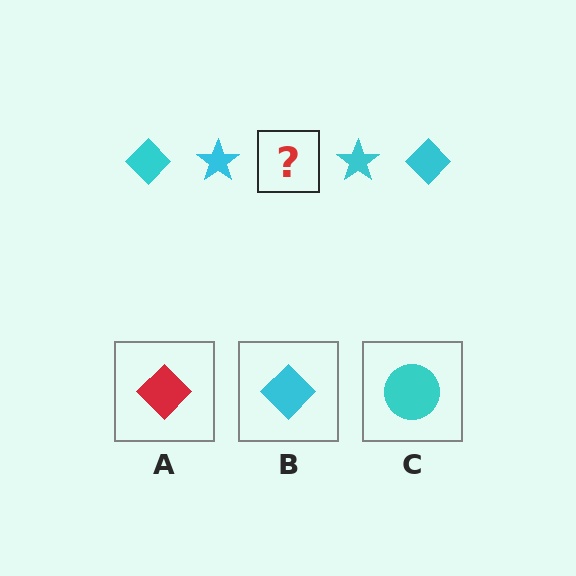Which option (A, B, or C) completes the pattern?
B.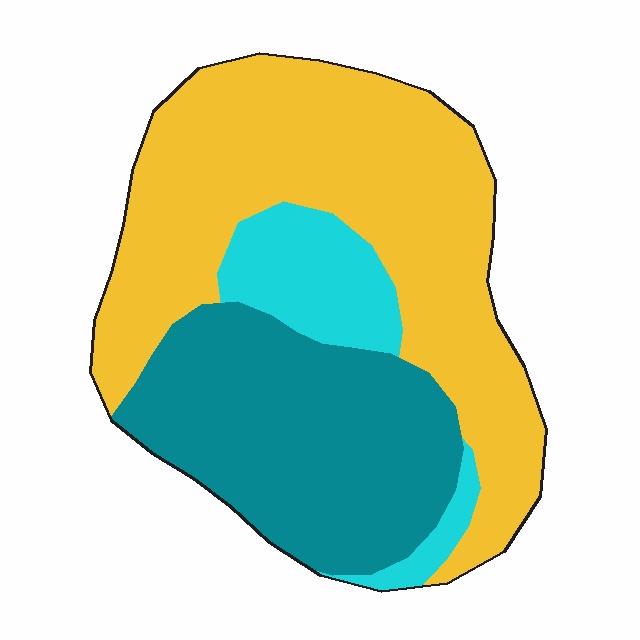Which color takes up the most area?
Yellow, at roughly 55%.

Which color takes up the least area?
Cyan, at roughly 15%.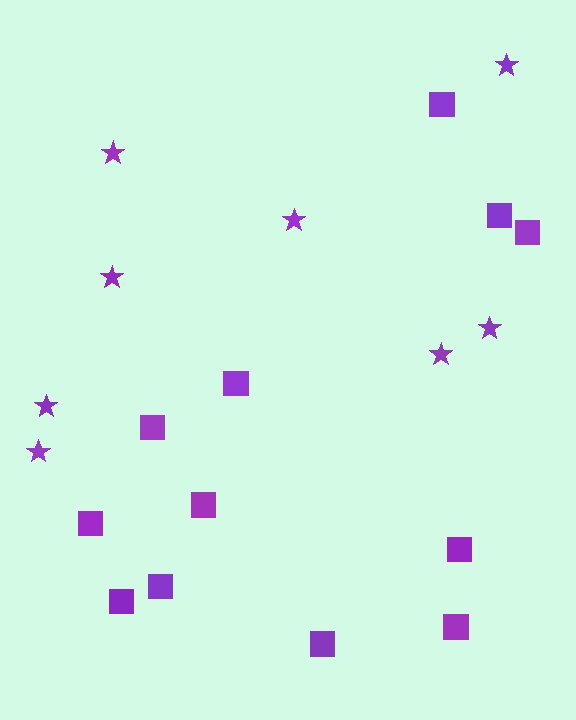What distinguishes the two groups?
There are 2 groups: one group of squares (12) and one group of stars (8).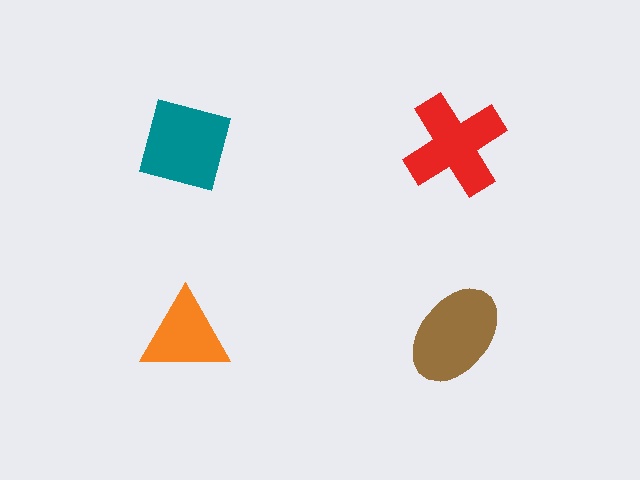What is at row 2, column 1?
An orange triangle.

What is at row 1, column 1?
A teal square.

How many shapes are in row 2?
2 shapes.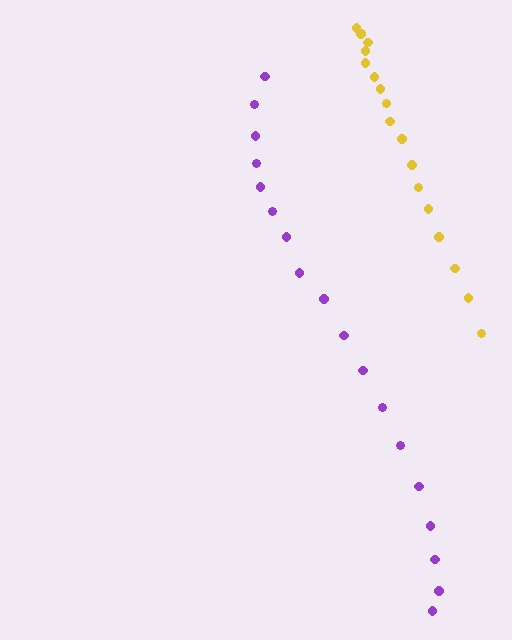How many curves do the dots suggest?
There are 2 distinct paths.